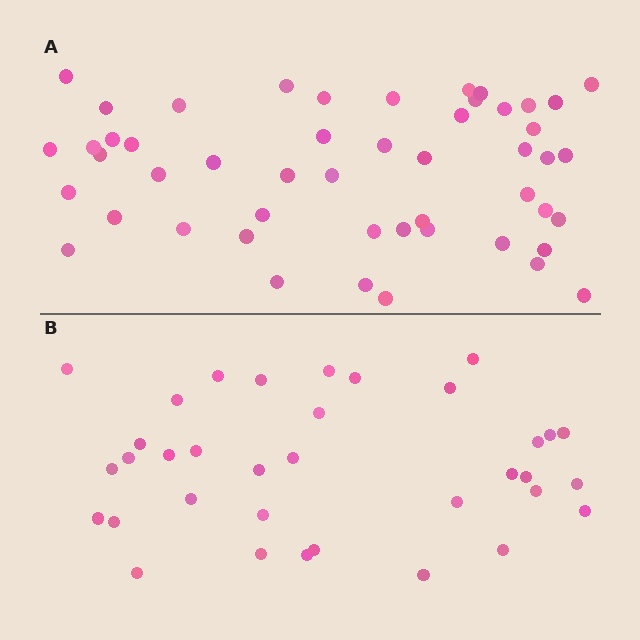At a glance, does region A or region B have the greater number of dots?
Region A (the top region) has more dots.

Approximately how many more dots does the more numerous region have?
Region A has approximately 15 more dots than region B.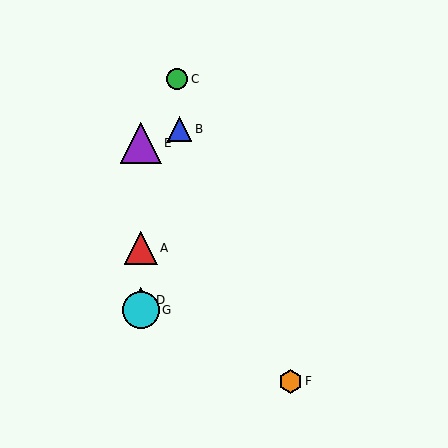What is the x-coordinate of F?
Object F is at x≈290.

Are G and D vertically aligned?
Yes, both are at x≈141.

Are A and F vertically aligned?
No, A is at x≈141 and F is at x≈290.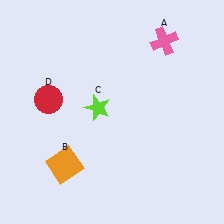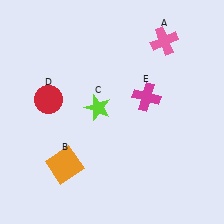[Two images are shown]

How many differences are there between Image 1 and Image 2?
There is 1 difference between the two images.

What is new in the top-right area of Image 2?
A magenta cross (E) was added in the top-right area of Image 2.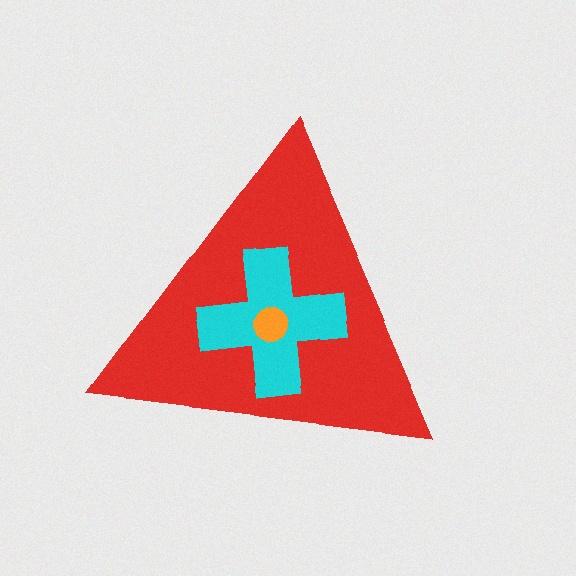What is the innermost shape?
The orange circle.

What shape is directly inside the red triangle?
The cyan cross.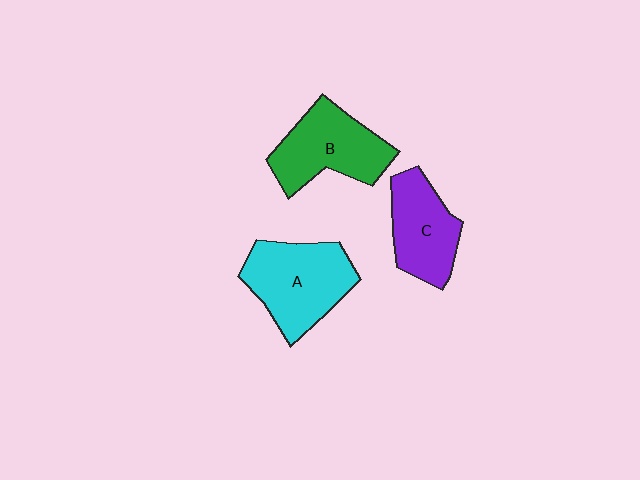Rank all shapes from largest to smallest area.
From largest to smallest: A (cyan), B (green), C (purple).